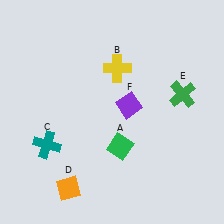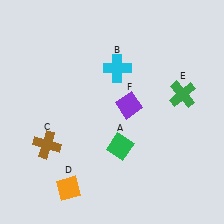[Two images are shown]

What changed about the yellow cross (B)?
In Image 1, B is yellow. In Image 2, it changed to cyan.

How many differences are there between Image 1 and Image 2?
There are 2 differences between the two images.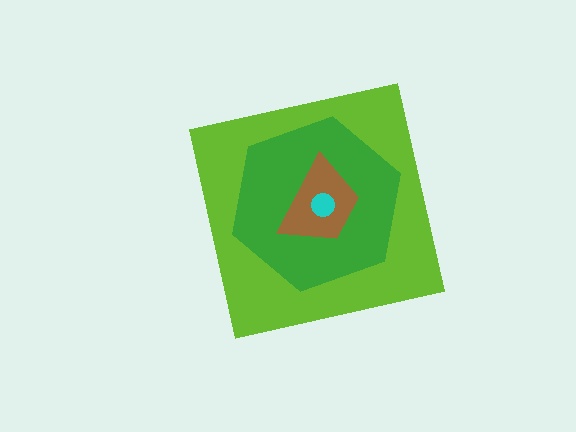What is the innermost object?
The cyan circle.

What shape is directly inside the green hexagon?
The brown trapezoid.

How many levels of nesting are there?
4.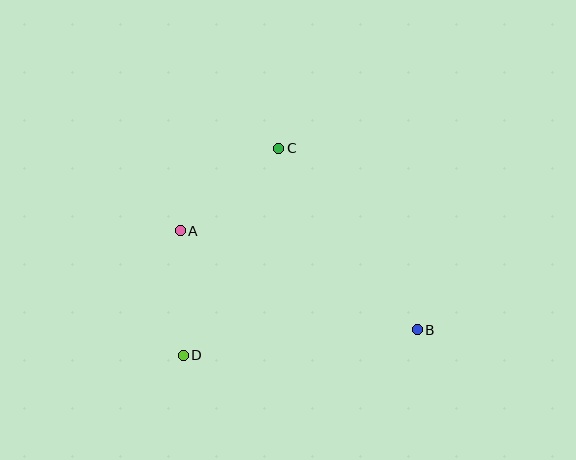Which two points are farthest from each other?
Points A and B are farthest from each other.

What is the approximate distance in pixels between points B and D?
The distance between B and D is approximately 235 pixels.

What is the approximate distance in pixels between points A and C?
The distance between A and C is approximately 129 pixels.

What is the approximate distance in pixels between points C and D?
The distance between C and D is approximately 228 pixels.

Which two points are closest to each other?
Points A and D are closest to each other.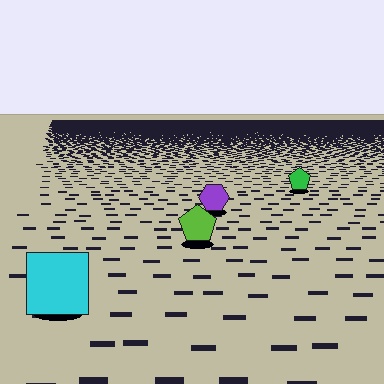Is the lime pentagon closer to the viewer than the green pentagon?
Yes. The lime pentagon is closer — you can tell from the texture gradient: the ground texture is coarser near it.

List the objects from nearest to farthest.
From nearest to farthest: the cyan square, the lime pentagon, the purple hexagon, the green pentagon.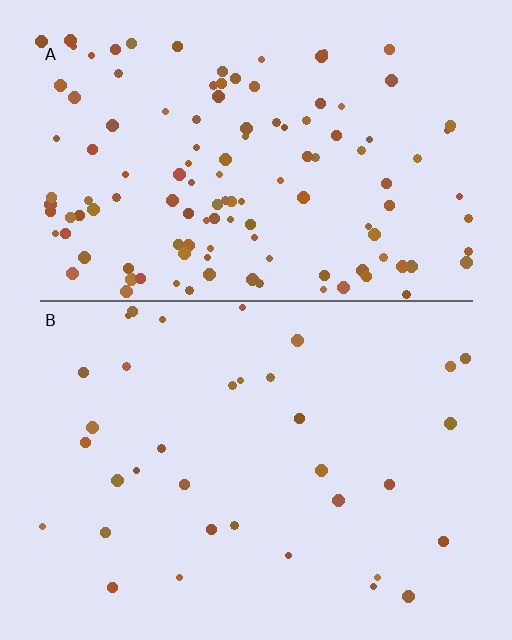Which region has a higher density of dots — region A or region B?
A (the top).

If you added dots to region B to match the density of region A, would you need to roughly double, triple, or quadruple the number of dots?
Approximately quadruple.